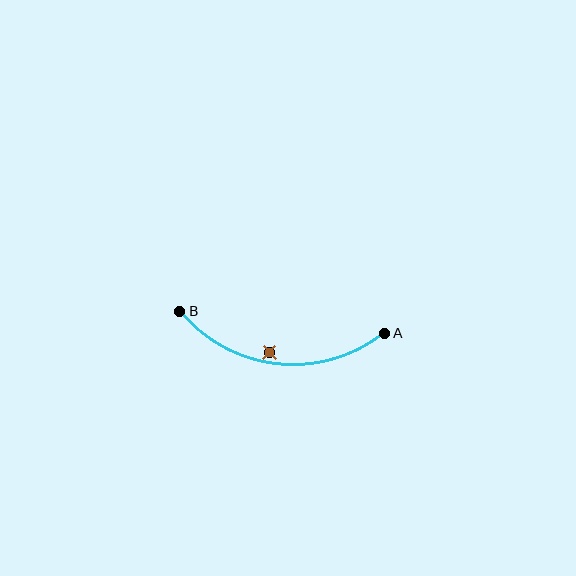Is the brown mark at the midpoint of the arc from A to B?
No — the brown mark does not lie on the arc at all. It sits slightly inside the curve.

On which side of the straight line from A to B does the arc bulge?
The arc bulges below the straight line connecting A and B.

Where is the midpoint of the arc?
The arc midpoint is the point on the curve farthest from the straight line joining A and B. It sits below that line.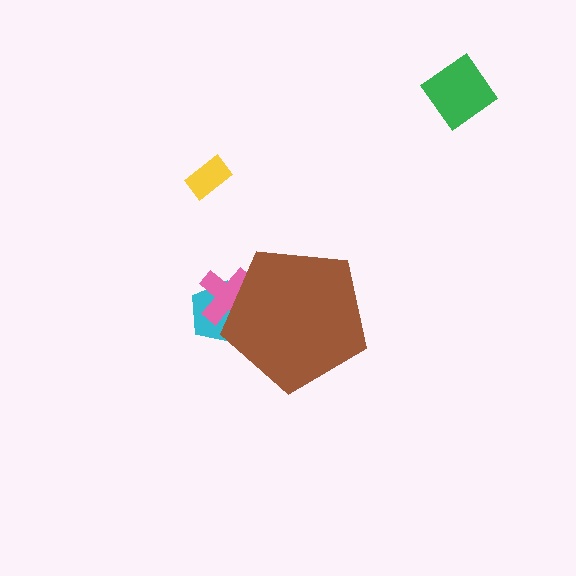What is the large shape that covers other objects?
A brown pentagon.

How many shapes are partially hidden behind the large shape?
2 shapes are partially hidden.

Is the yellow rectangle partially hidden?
No, the yellow rectangle is fully visible.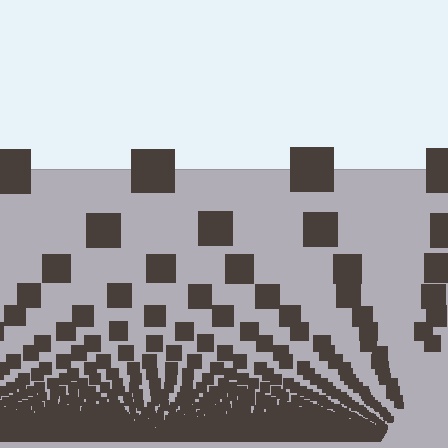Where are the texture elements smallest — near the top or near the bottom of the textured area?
Near the bottom.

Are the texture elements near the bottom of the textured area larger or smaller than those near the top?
Smaller. The gradient is inverted — elements near the bottom are smaller and denser.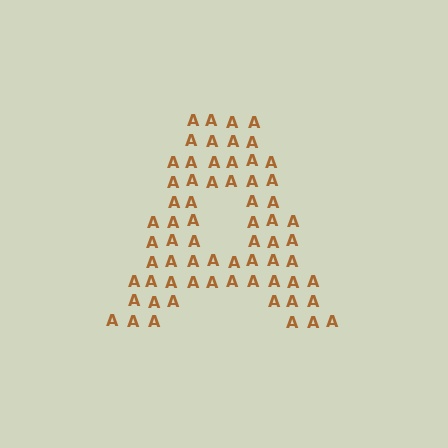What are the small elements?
The small elements are letter A's.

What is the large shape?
The large shape is the letter A.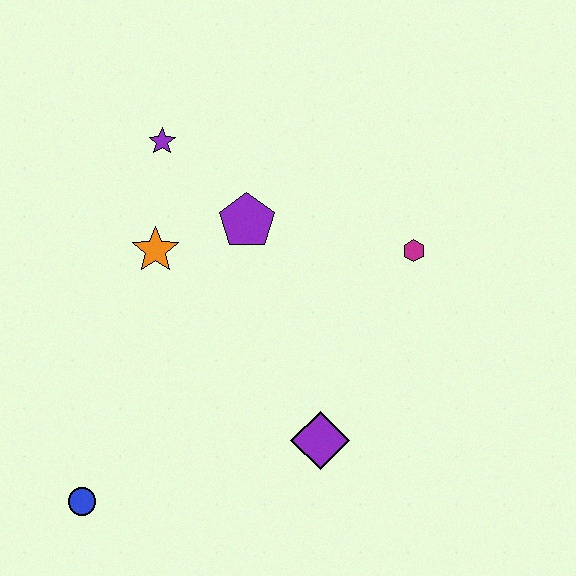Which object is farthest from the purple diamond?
The purple star is farthest from the purple diamond.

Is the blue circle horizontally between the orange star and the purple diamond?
No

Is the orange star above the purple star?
No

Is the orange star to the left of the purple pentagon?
Yes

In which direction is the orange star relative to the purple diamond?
The orange star is above the purple diamond.